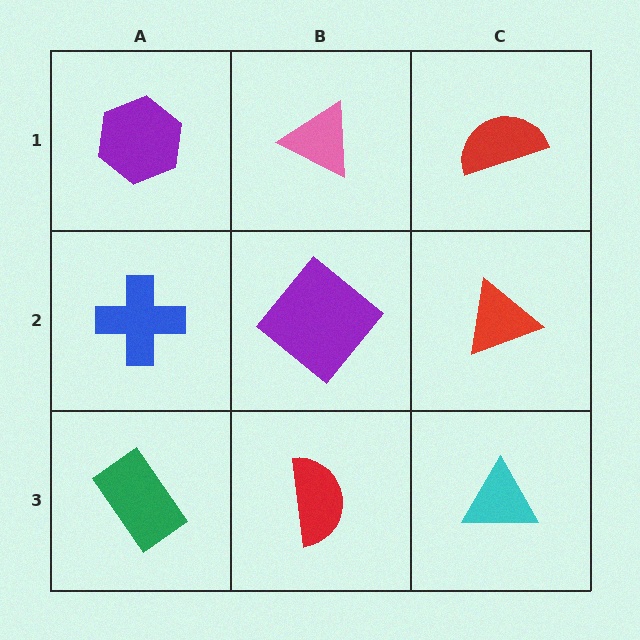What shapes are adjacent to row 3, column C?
A red triangle (row 2, column C), a red semicircle (row 3, column B).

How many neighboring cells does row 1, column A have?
2.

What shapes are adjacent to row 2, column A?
A purple hexagon (row 1, column A), a green rectangle (row 3, column A), a purple diamond (row 2, column B).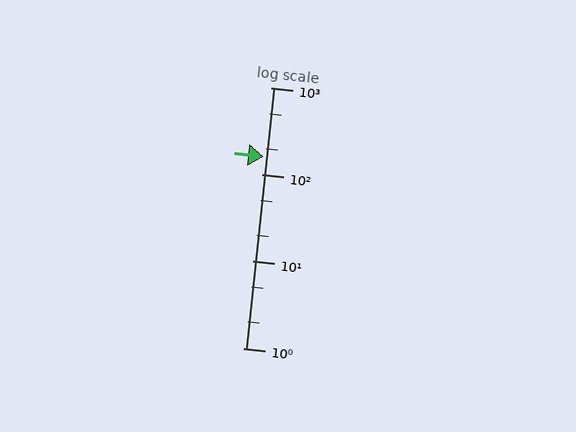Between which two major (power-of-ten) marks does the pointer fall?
The pointer is between 100 and 1000.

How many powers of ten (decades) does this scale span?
The scale spans 3 decades, from 1 to 1000.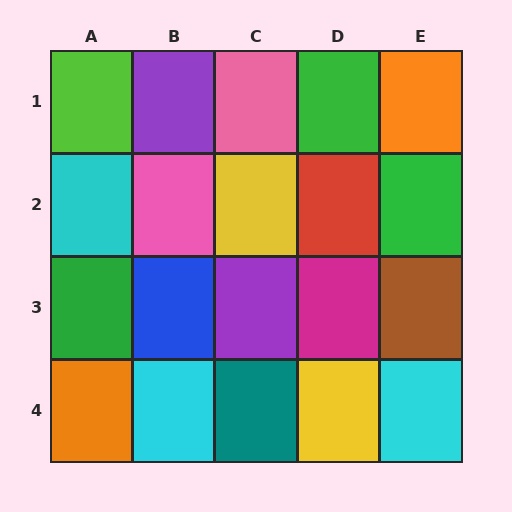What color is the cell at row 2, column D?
Red.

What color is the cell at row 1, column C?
Pink.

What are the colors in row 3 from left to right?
Green, blue, purple, magenta, brown.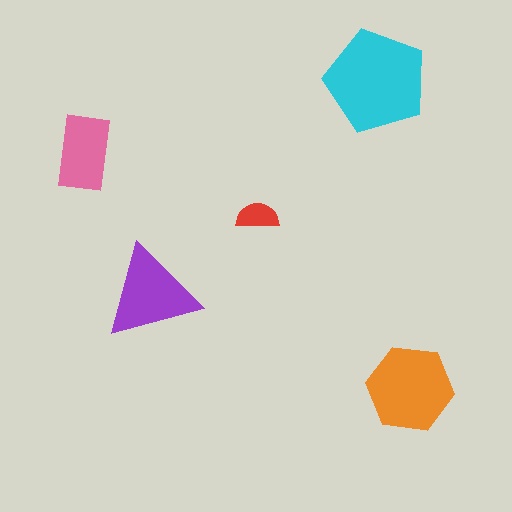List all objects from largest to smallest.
The cyan pentagon, the orange hexagon, the purple triangle, the pink rectangle, the red semicircle.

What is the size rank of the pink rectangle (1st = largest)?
4th.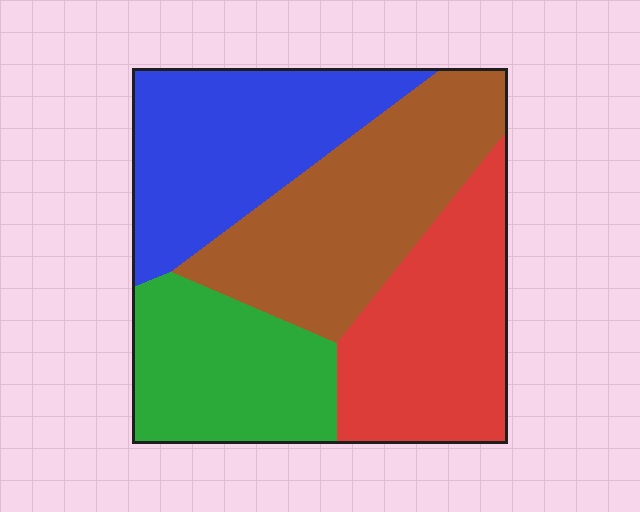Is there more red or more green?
Red.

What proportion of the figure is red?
Red covers around 25% of the figure.